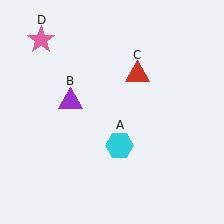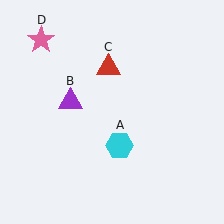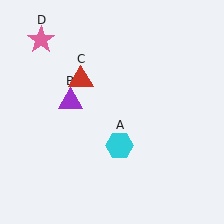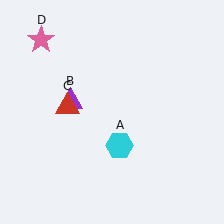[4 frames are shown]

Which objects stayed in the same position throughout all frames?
Cyan hexagon (object A) and purple triangle (object B) and pink star (object D) remained stationary.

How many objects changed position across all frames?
1 object changed position: red triangle (object C).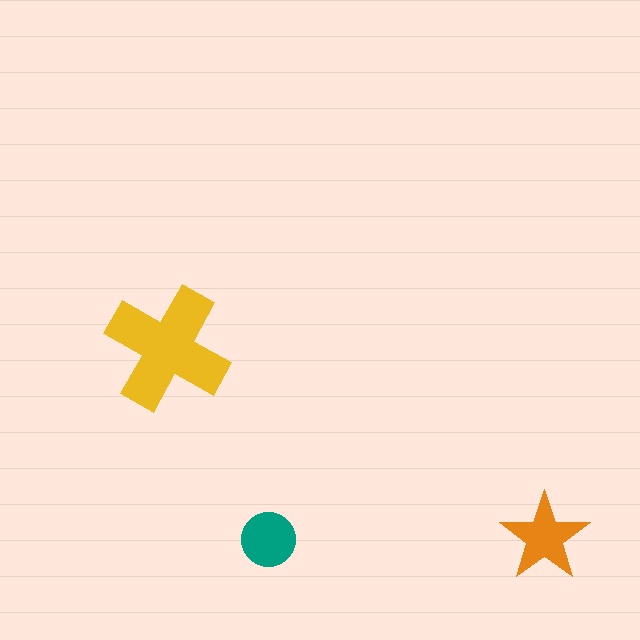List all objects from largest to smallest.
The yellow cross, the orange star, the teal circle.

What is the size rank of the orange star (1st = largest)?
2nd.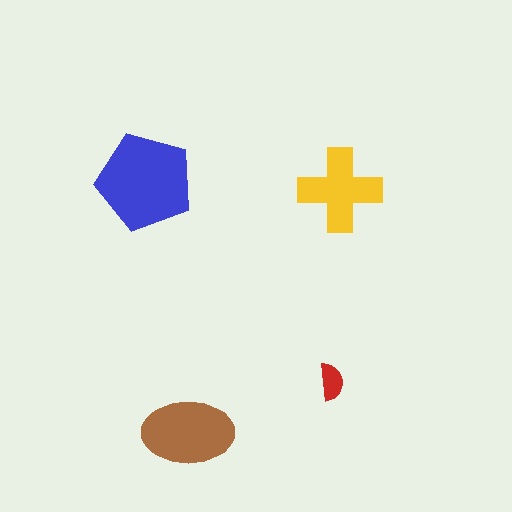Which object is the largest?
The blue pentagon.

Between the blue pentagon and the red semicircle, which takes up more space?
The blue pentagon.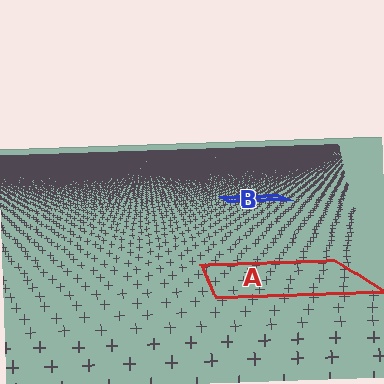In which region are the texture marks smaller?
The texture marks are smaller in region B, because it is farther away.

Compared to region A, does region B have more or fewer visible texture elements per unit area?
Region B has more texture elements per unit area — they are packed more densely because it is farther away.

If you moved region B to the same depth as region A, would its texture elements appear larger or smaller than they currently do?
They would appear larger. At a closer depth, the same texture elements are projected at a bigger on-screen size.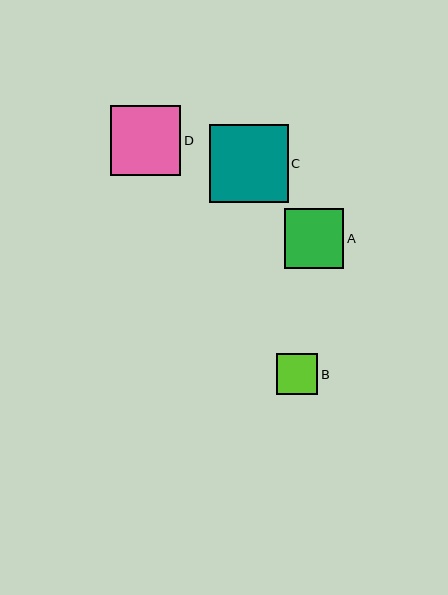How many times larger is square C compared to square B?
Square C is approximately 1.9 times the size of square B.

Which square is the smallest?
Square B is the smallest with a size of approximately 41 pixels.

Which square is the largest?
Square C is the largest with a size of approximately 79 pixels.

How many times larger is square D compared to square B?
Square D is approximately 1.7 times the size of square B.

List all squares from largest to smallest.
From largest to smallest: C, D, A, B.